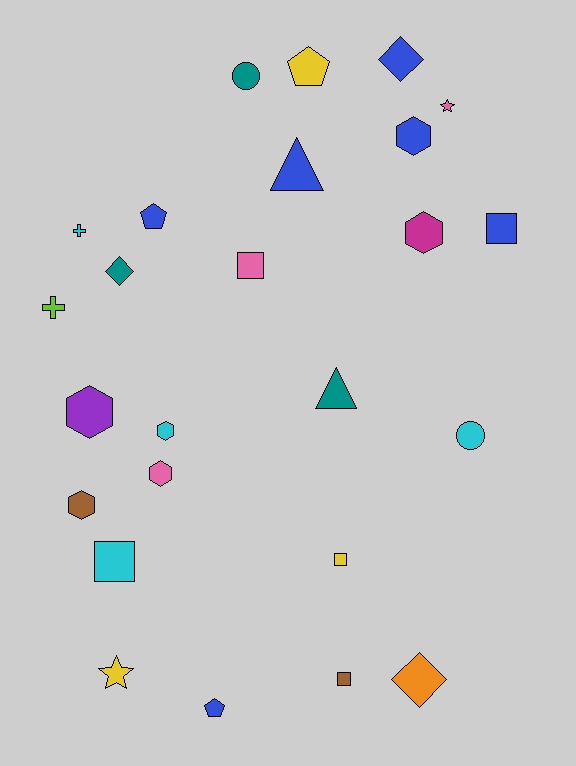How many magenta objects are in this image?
There is 1 magenta object.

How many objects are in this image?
There are 25 objects.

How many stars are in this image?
There are 2 stars.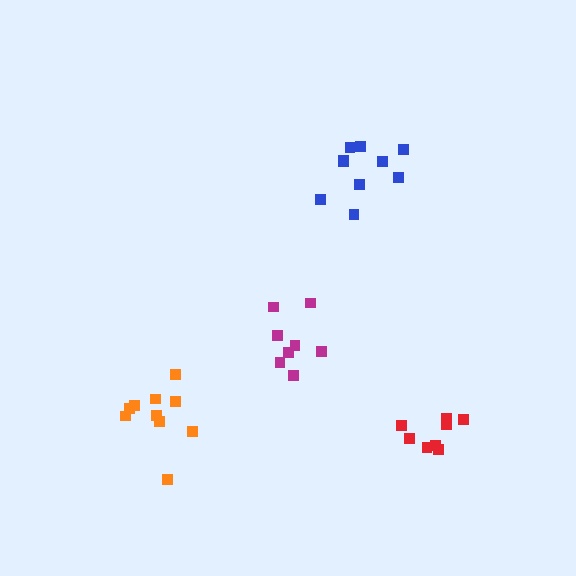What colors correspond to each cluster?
The clusters are colored: red, orange, blue, magenta.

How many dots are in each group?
Group 1: 8 dots, Group 2: 10 dots, Group 3: 10 dots, Group 4: 8 dots (36 total).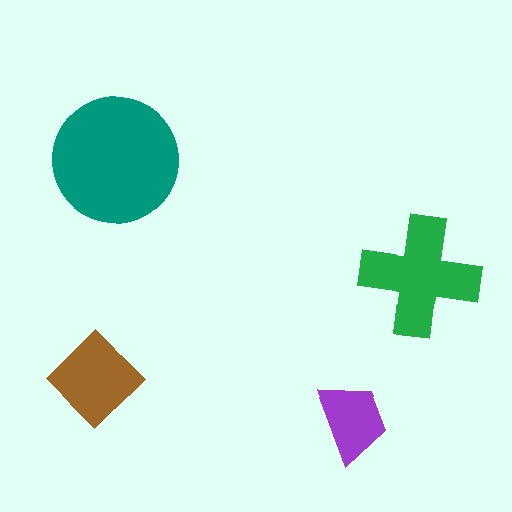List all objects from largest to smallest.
The teal circle, the green cross, the brown diamond, the purple trapezoid.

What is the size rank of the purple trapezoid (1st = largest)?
4th.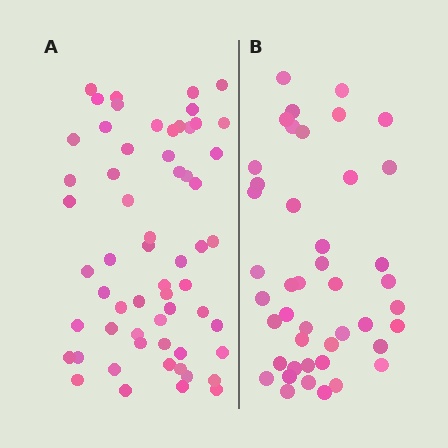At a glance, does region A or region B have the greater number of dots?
Region A (the left region) has more dots.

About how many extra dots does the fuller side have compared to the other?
Region A has approximately 15 more dots than region B.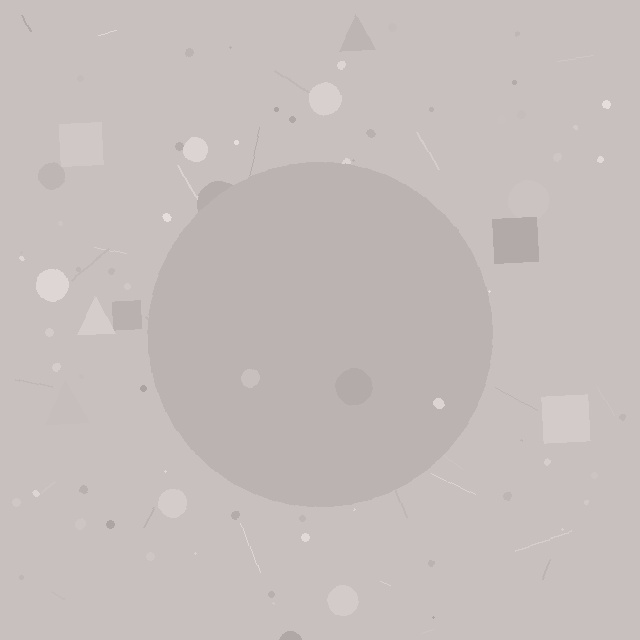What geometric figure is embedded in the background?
A circle is embedded in the background.